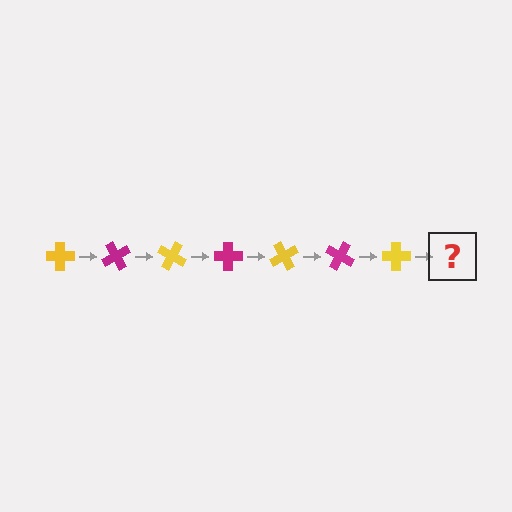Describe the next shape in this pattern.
It should be a magenta cross, rotated 420 degrees from the start.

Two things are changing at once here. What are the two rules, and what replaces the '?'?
The two rules are that it rotates 60 degrees each step and the color cycles through yellow and magenta. The '?' should be a magenta cross, rotated 420 degrees from the start.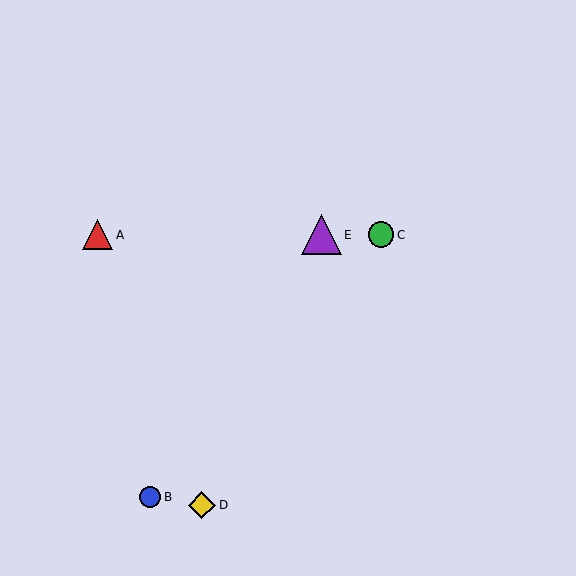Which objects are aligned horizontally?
Objects A, C, E are aligned horizontally.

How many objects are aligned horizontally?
3 objects (A, C, E) are aligned horizontally.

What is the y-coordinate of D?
Object D is at y≈505.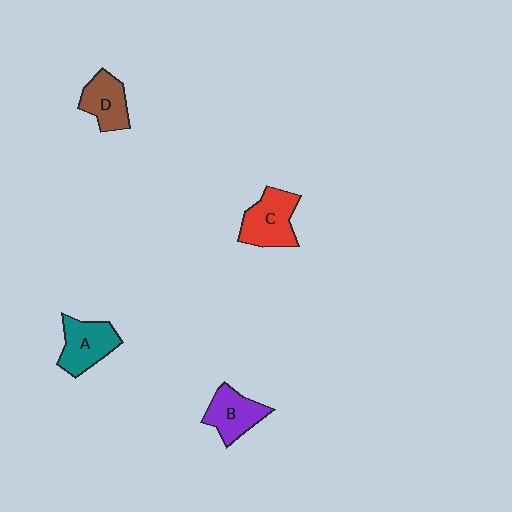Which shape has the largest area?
Shape C (red).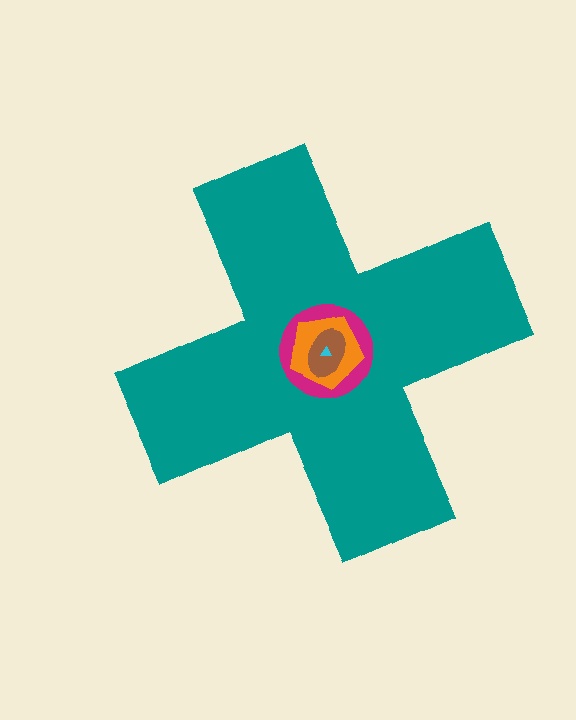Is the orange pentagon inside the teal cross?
Yes.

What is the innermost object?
The cyan triangle.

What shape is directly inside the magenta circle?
The orange pentagon.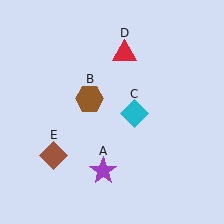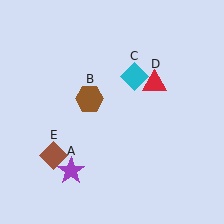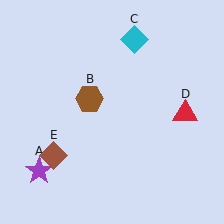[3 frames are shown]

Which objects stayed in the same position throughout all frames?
Brown hexagon (object B) and brown diamond (object E) remained stationary.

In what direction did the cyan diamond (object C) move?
The cyan diamond (object C) moved up.